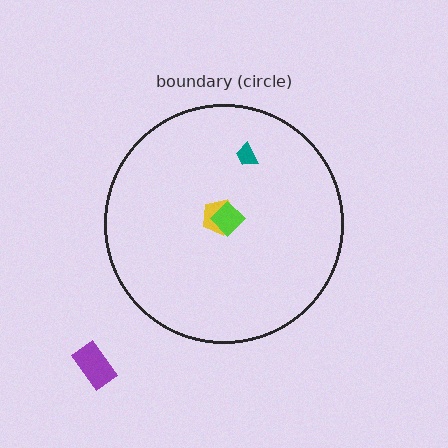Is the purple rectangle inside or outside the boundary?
Outside.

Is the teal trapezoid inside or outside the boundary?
Inside.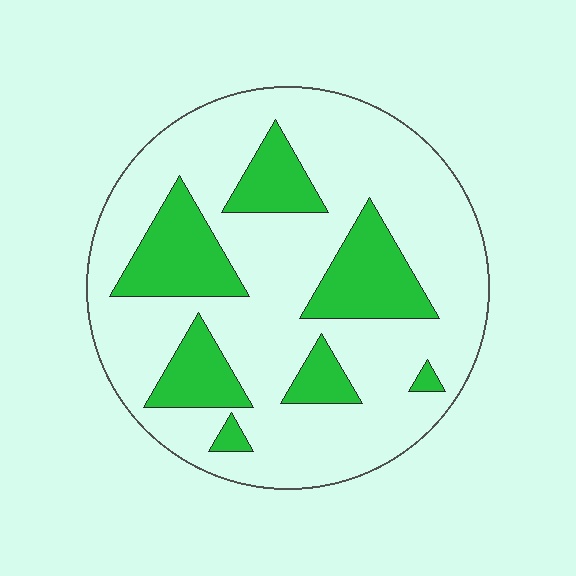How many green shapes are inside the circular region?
7.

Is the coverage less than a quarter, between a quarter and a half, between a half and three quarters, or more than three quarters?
Between a quarter and a half.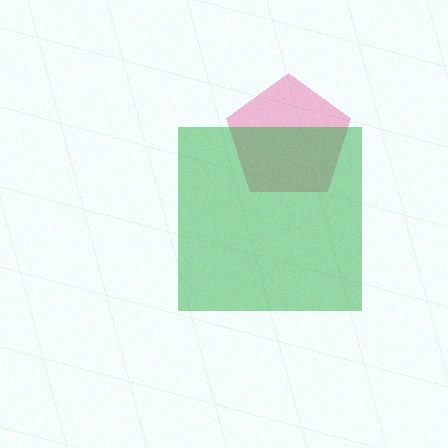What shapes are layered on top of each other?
The layered shapes are: a pink pentagon, a green square.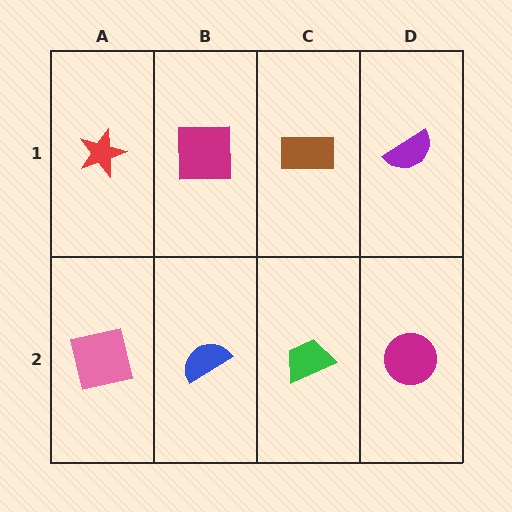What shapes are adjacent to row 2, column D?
A purple semicircle (row 1, column D), a green trapezoid (row 2, column C).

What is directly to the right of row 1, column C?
A purple semicircle.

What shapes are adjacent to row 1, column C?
A green trapezoid (row 2, column C), a magenta square (row 1, column B), a purple semicircle (row 1, column D).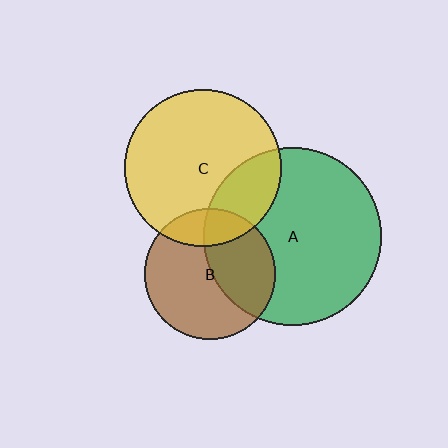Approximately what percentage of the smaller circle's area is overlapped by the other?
Approximately 25%.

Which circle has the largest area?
Circle A (green).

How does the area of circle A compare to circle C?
Approximately 1.3 times.